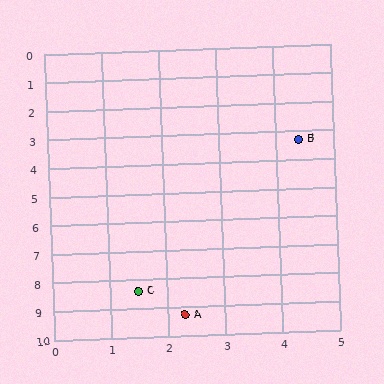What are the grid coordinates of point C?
Point C is at approximately (1.5, 8.4).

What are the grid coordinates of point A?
Point A is at approximately (2.3, 9.3).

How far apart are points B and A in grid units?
Points B and A are about 6.4 grid units apart.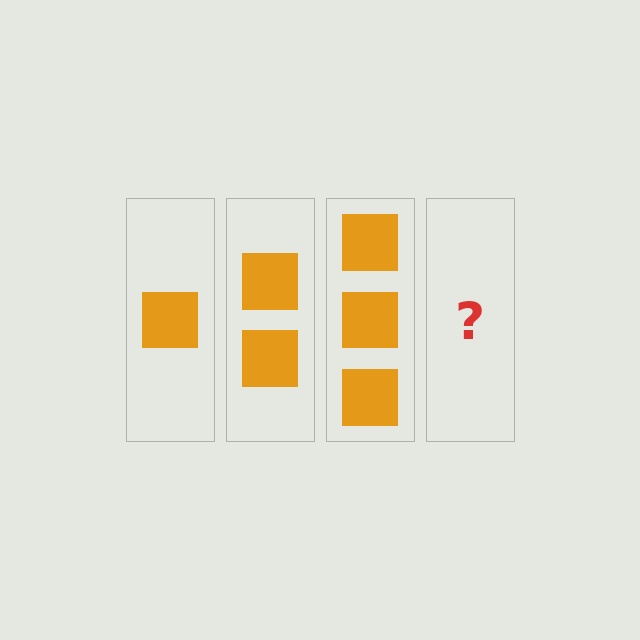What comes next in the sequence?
The next element should be 4 squares.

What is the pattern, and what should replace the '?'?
The pattern is that each step adds one more square. The '?' should be 4 squares.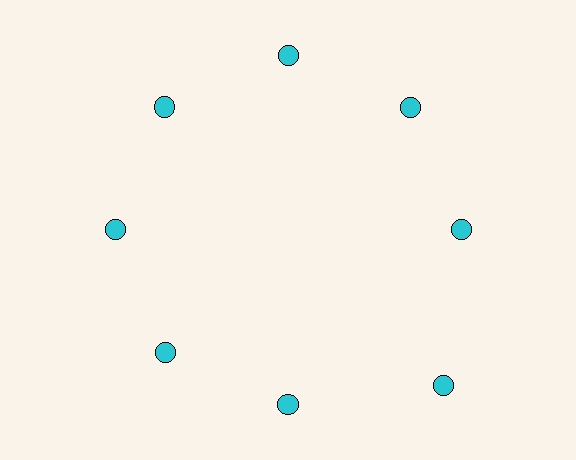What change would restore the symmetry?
The symmetry would be restored by moving it inward, back onto the ring so that all 8 circles sit at equal angles and equal distance from the center.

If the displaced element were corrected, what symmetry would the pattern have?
It would have 8-fold rotational symmetry — the pattern would map onto itself every 45 degrees.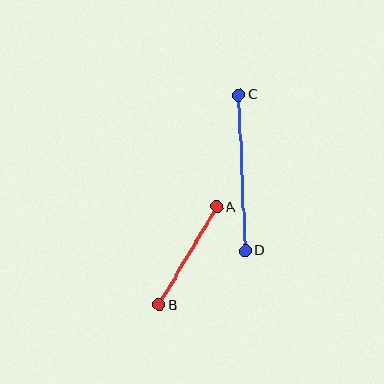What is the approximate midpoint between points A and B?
The midpoint is at approximately (188, 256) pixels.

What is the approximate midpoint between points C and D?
The midpoint is at approximately (242, 173) pixels.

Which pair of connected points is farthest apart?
Points C and D are farthest apart.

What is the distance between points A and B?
The distance is approximately 114 pixels.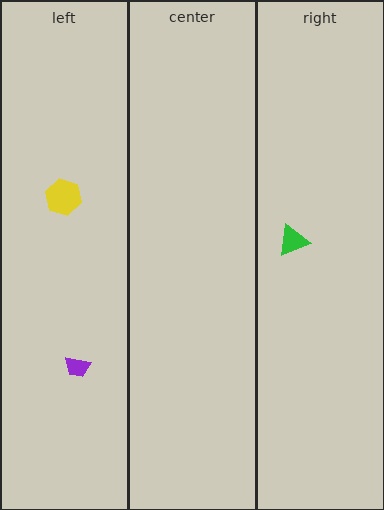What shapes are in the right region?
The green triangle.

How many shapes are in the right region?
1.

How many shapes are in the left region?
2.